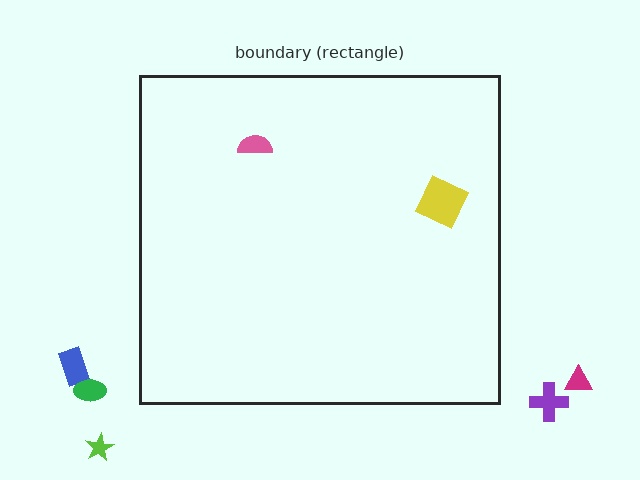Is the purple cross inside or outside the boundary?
Outside.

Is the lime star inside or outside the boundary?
Outside.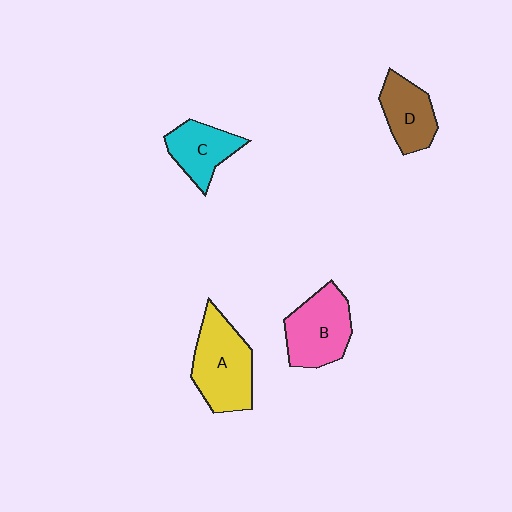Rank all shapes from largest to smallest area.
From largest to smallest: A (yellow), B (pink), D (brown), C (cyan).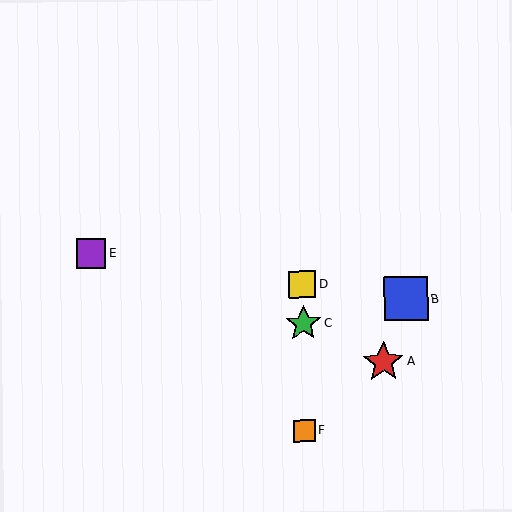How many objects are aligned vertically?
3 objects (C, D, F) are aligned vertically.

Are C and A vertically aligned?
No, C is at x≈303 and A is at x≈383.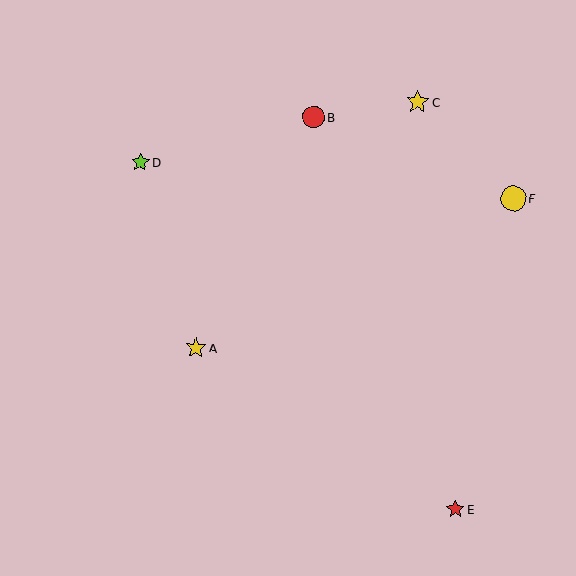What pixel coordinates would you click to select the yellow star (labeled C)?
Click at (418, 102) to select the yellow star C.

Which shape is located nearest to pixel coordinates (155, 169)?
The lime star (labeled D) at (140, 162) is nearest to that location.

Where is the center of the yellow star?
The center of the yellow star is at (418, 102).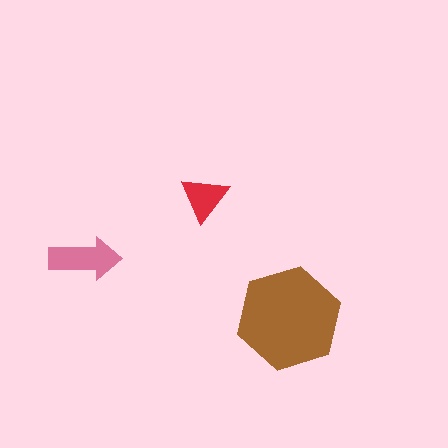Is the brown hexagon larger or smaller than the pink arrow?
Larger.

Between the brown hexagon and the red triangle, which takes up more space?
The brown hexagon.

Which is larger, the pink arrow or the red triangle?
The pink arrow.